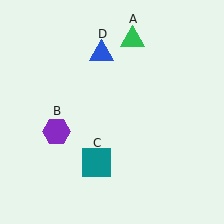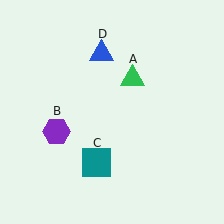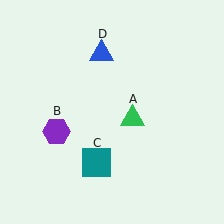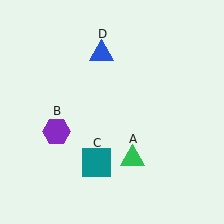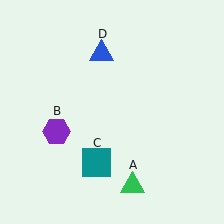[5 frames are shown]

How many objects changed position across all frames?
1 object changed position: green triangle (object A).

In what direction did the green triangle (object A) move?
The green triangle (object A) moved down.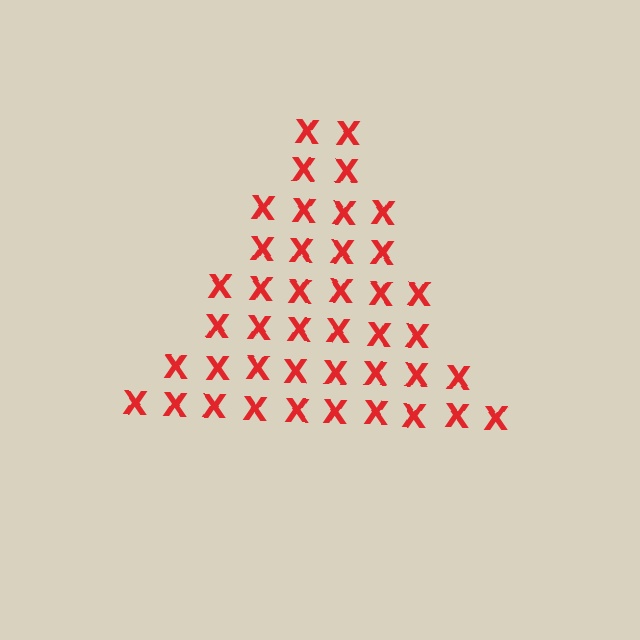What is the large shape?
The large shape is a triangle.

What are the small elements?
The small elements are letter X's.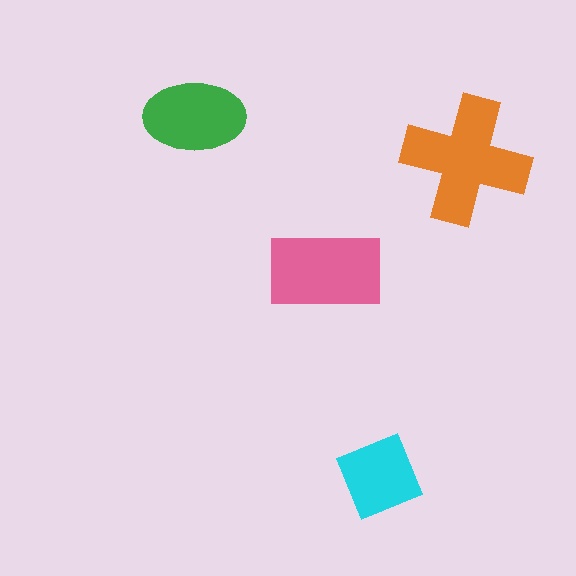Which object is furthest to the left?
The green ellipse is leftmost.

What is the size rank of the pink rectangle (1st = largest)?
2nd.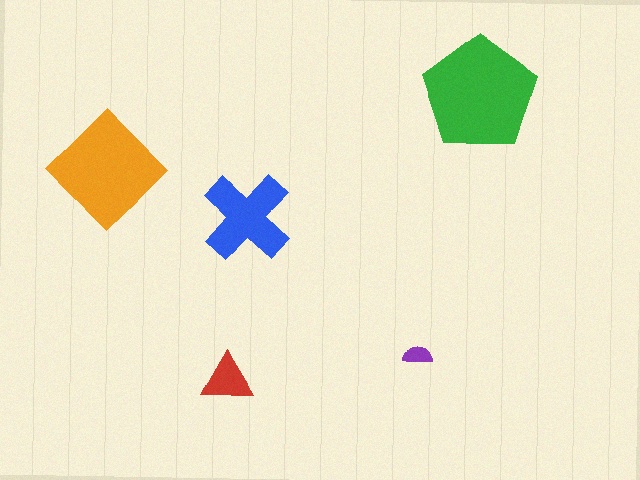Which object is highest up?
The green pentagon is topmost.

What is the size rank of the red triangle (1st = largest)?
4th.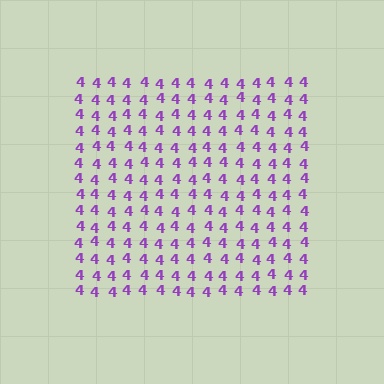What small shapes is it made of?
It is made of small digit 4's.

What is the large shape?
The large shape is a square.